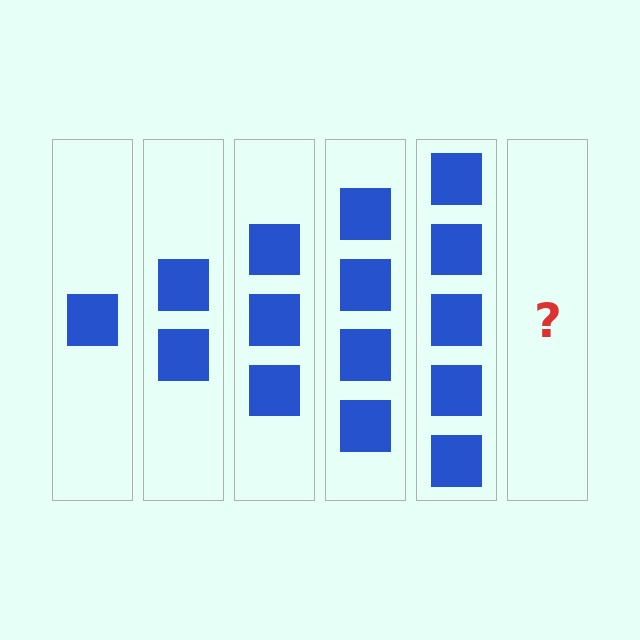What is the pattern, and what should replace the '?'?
The pattern is that each step adds one more square. The '?' should be 6 squares.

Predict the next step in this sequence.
The next step is 6 squares.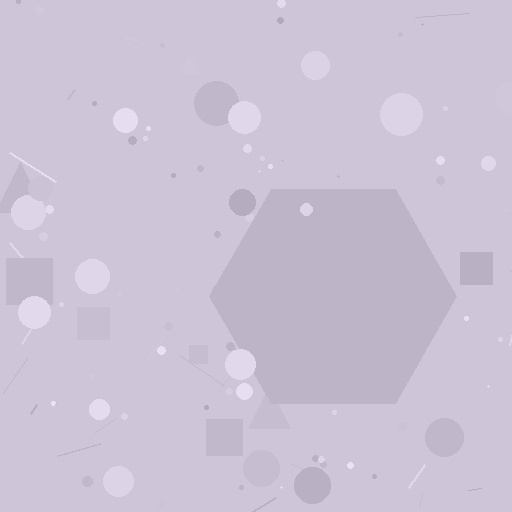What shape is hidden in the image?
A hexagon is hidden in the image.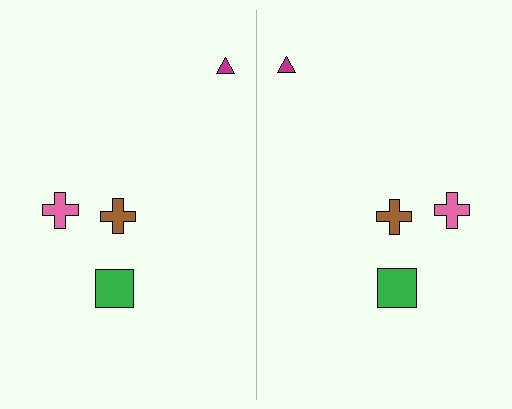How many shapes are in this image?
There are 8 shapes in this image.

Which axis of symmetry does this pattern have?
The pattern has a vertical axis of symmetry running through the center of the image.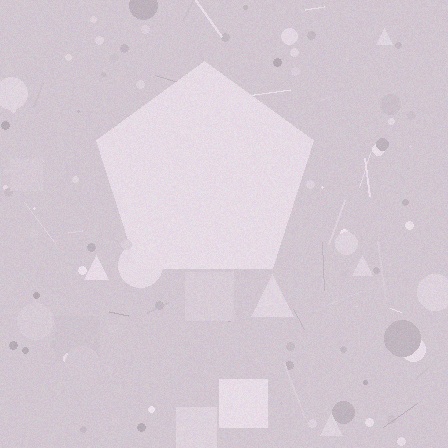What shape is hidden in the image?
A pentagon is hidden in the image.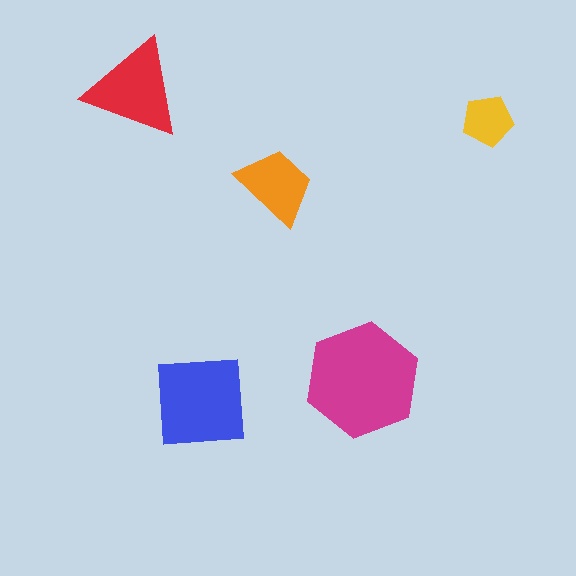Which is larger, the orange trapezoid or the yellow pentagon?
The orange trapezoid.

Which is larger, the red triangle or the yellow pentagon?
The red triangle.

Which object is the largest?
The magenta hexagon.